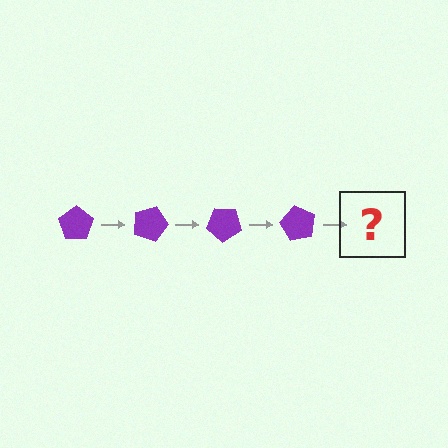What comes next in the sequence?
The next element should be a purple pentagon rotated 80 degrees.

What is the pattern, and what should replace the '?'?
The pattern is that the pentagon rotates 20 degrees each step. The '?' should be a purple pentagon rotated 80 degrees.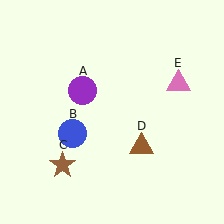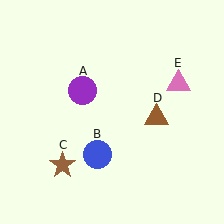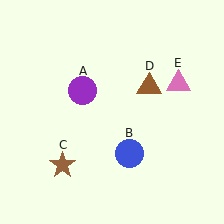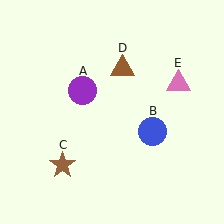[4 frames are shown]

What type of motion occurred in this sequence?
The blue circle (object B), brown triangle (object D) rotated counterclockwise around the center of the scene.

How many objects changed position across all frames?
2 objects changed position: blue circle (object B), brown triangle (object D).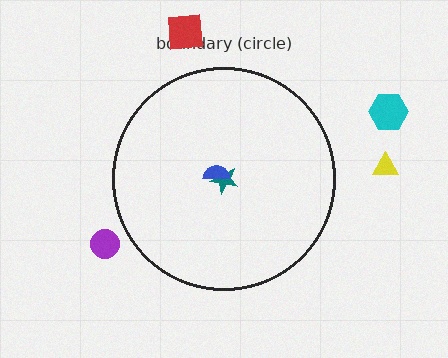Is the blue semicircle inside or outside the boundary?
Inside.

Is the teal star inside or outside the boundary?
Inside.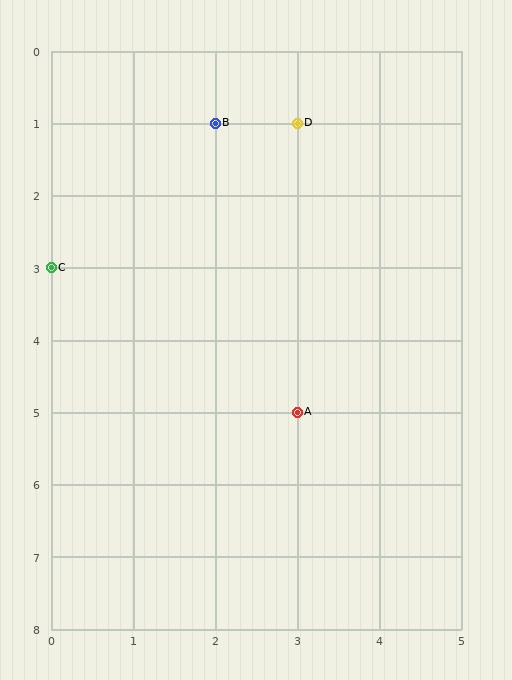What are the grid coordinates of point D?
Point D is at grid coordinates (3, 1).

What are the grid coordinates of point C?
Point C is at grid coordinates (0, 3).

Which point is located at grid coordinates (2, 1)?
Point B is at (2, 1).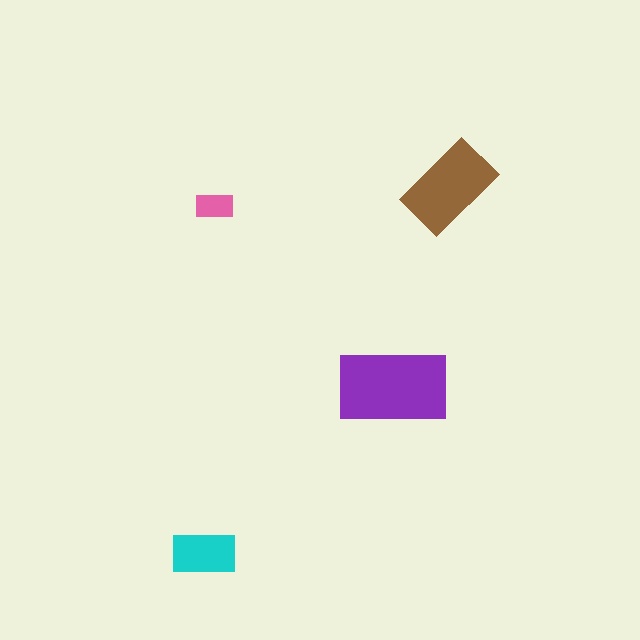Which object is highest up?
The brown rectangle is topmost.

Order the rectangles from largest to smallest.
the purple one, the brown one, the cyan one, the pink one.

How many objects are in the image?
There are 4 objects in the image.